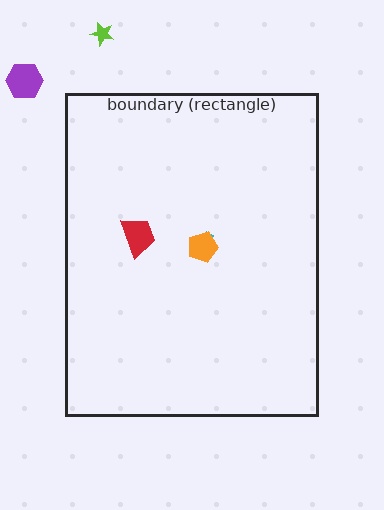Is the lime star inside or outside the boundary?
Outside.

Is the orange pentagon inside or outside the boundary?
Inside.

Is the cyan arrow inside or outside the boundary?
Inside.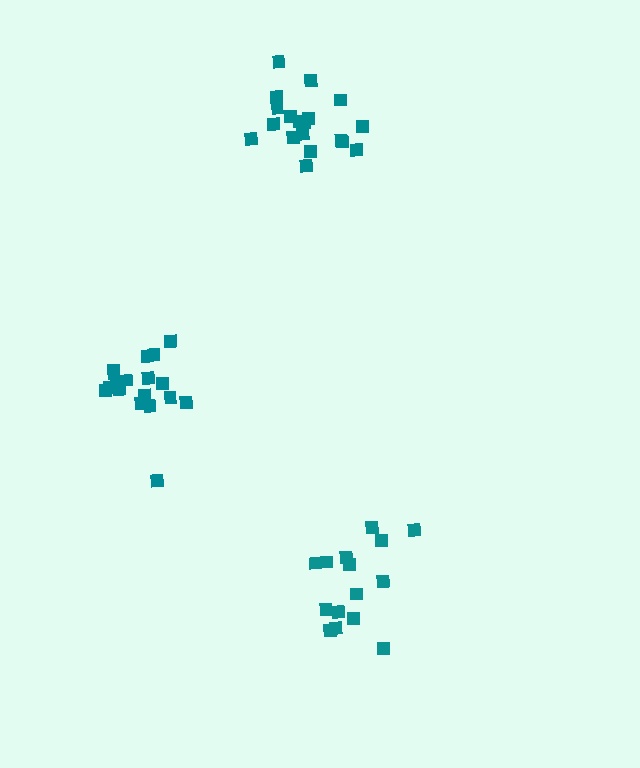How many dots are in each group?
Group 1: 19 dots, Group 2: 15 dots, Group 3: 19 dots (53 total).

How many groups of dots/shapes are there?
There are 3 groups.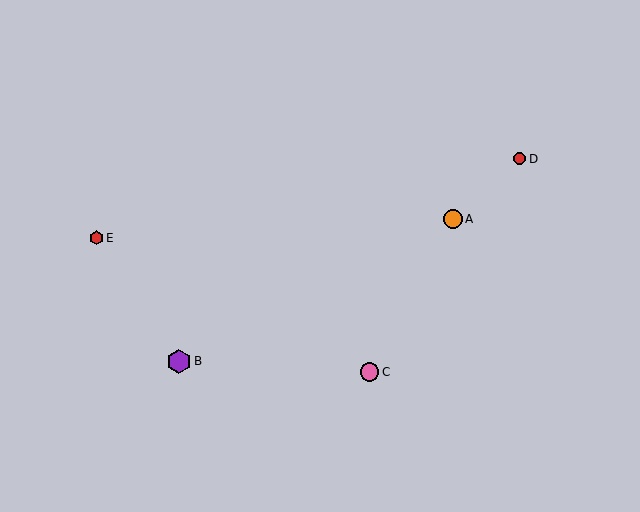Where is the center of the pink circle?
The center of the pink circle is at (370, 372).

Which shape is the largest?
The purple hexagon (labeled B) is the largest.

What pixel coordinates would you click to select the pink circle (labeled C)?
Click at (370, 372) to select the pink circle C.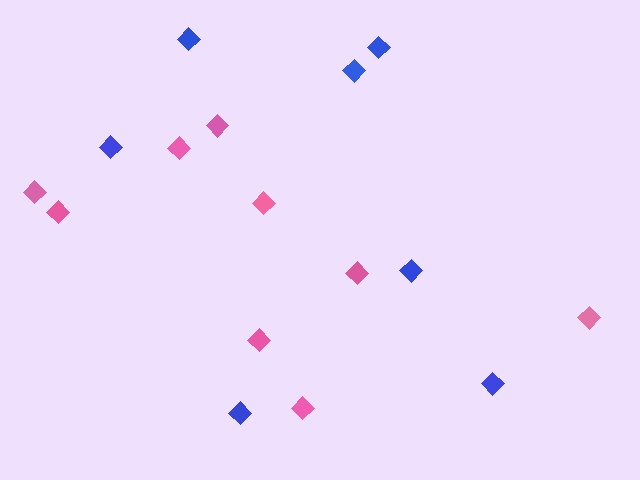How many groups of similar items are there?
There are 2 groups: one group of blue diamonds (7) and one group of pink diamonds (9).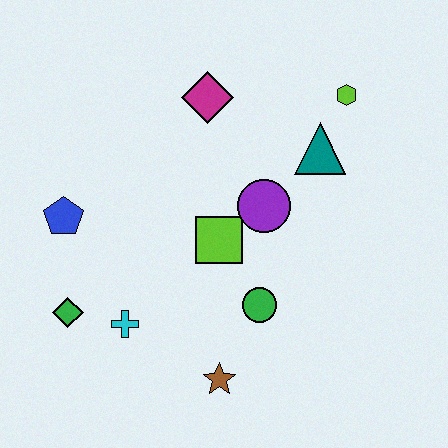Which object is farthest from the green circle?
The lime hexagon is farthest from the green circle.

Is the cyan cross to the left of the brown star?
Yes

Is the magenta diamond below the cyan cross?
No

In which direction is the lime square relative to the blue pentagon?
The lime square is to the right of the blue pentagon.